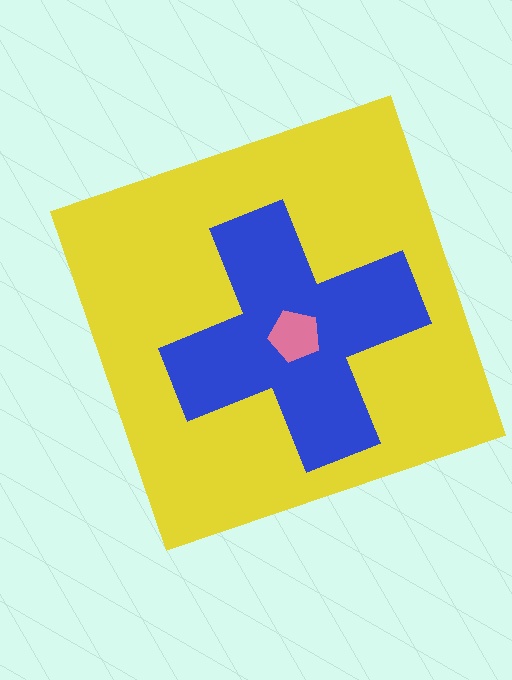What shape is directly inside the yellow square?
The blue cross.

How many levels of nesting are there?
3.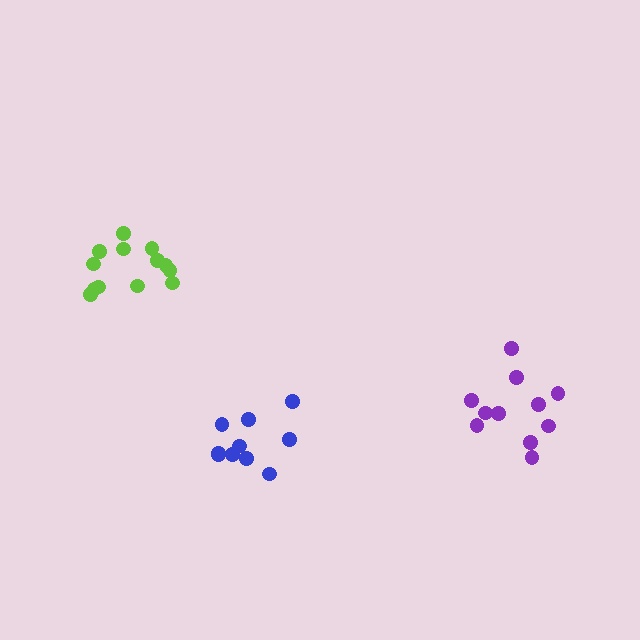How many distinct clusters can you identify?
There are 3 distinct clusters.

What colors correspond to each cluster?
The clusters are colored: blue, lime, purple.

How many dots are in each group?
Group 1: 10 dots, Group 2: 13 dots, Group 3: 11 dots (34 total).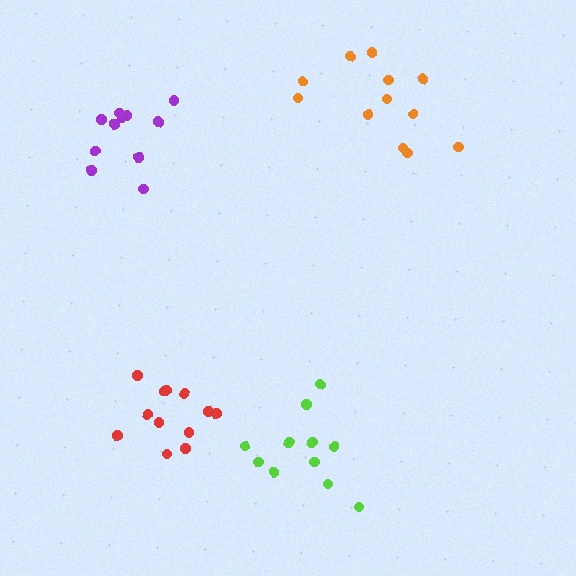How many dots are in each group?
Group 1: 12 dots, Group 2: 12 dots, Group 3: 11 dots, Group 4: 11 dots (46 total).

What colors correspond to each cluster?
The clusters are colored: orange, red, lime, purple.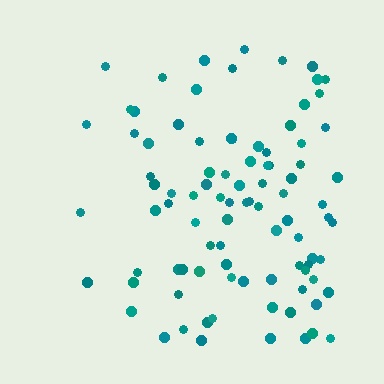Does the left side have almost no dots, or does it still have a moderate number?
Still a moderate number, just noticeably fewer than the right.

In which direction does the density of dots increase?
From left to right, with the right side densest.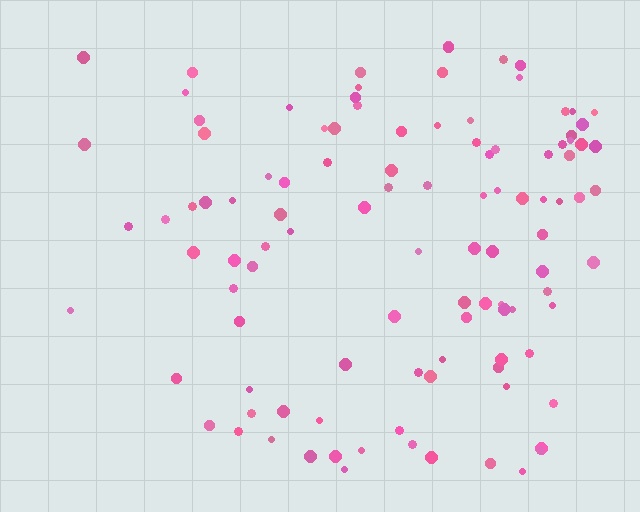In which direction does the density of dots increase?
From left to right, with the right side densest.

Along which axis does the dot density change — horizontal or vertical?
Horizontal.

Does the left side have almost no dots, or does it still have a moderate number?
Still a moderate number, just noticeably fewer than the right.